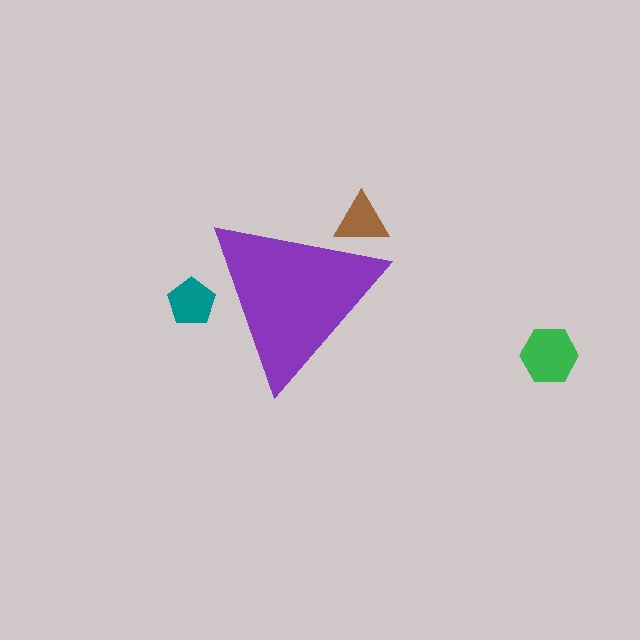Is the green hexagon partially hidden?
No, the green hexagon is fully visible.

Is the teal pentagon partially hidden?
Yes, the teal pentagon is partially hidden behind the purple triangle.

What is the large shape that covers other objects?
A purple triangle.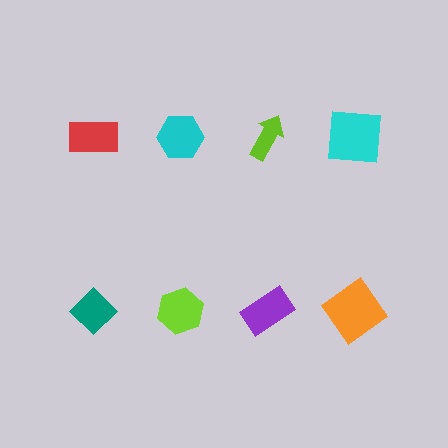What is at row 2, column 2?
A lime hexagon.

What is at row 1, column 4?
A cyan square.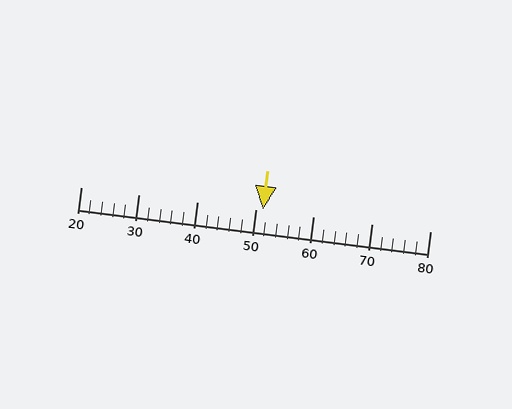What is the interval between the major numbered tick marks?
The major tick marks are spaced 10 units apart.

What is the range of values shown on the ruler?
The ruler shows values from 20 to 80.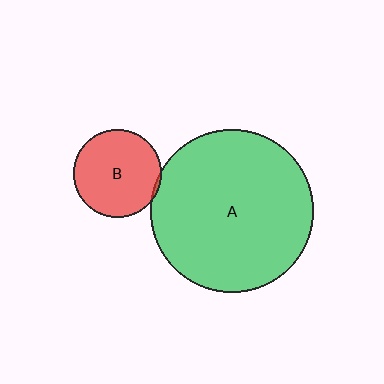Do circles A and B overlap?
Yes.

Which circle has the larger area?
Circle A (green).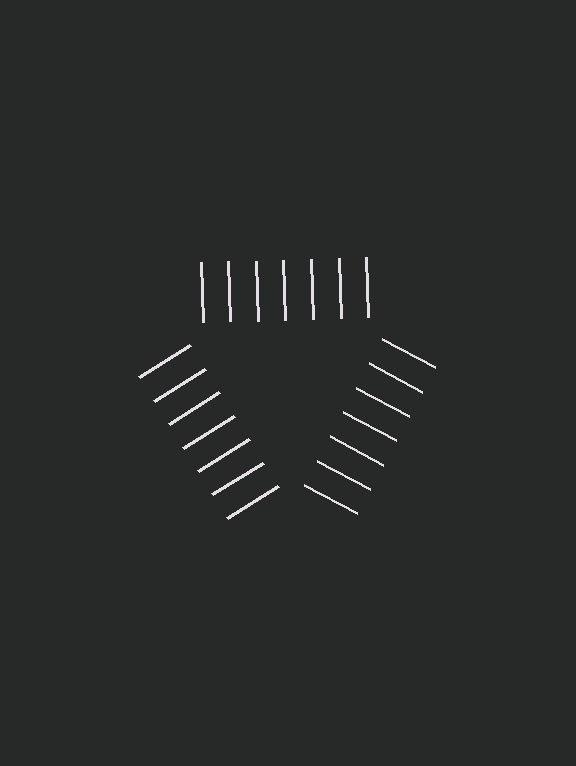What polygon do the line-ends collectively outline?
An illusory triangle — the line segments terminate on its edges but no continuous stroke is drawn.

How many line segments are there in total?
21 — 7 along each of the 3 edges.